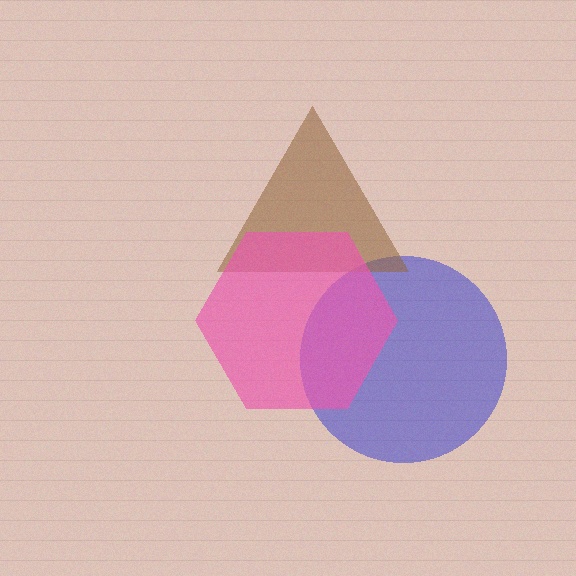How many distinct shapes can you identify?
There are 3 distinct shapes: a blue circle, a brown triangle, a pink hexagon.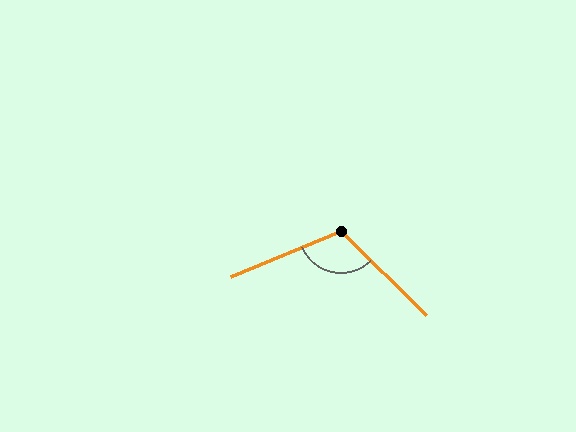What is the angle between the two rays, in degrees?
Approximately 113 degrees.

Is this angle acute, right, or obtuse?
It is obtuse.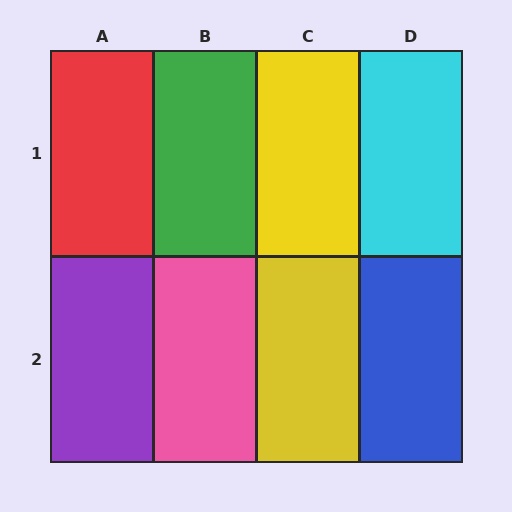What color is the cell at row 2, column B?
Pink.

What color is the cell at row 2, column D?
Blue.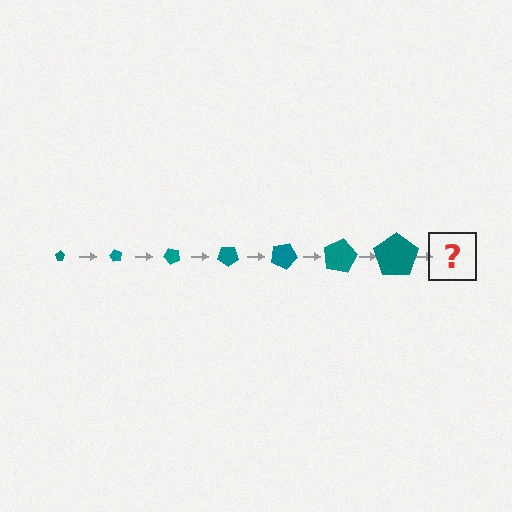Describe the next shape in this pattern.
It should be a pentagon, larger than the previous one and rotated 420 degrees from the start.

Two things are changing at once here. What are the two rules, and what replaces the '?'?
The two rules are that the pentagon grows larger each step and it rotates 60 degrees each step. The '?' should be a pentagon, larger than the previous one and rotated 420 degrees from the start.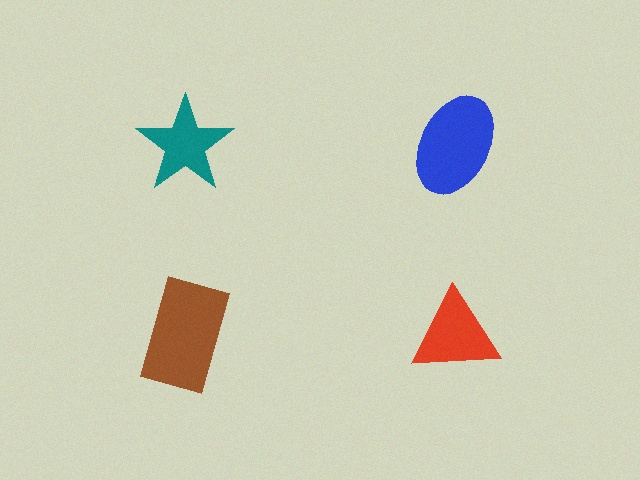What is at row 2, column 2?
A red triangle.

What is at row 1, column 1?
A teal star.